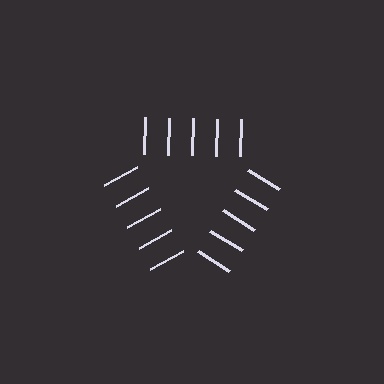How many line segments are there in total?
15 — 5 along each of the 3 edges.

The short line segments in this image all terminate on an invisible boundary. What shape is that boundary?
An illusory triangle — the line segments terminate on its edges but no continuous stroke is drawn.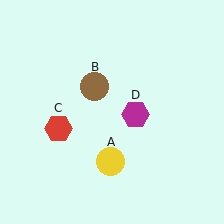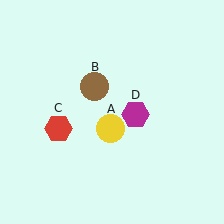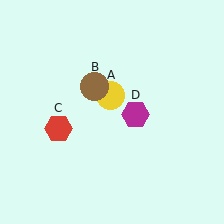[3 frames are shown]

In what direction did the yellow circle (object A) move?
The yellow circle (object A) moved up.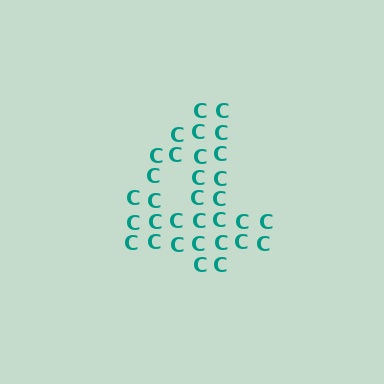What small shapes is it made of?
It is made of small letter C's.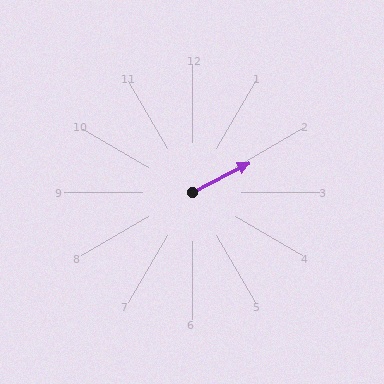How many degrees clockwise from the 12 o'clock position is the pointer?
Approximately 63 degrees.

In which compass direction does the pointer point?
Northeast.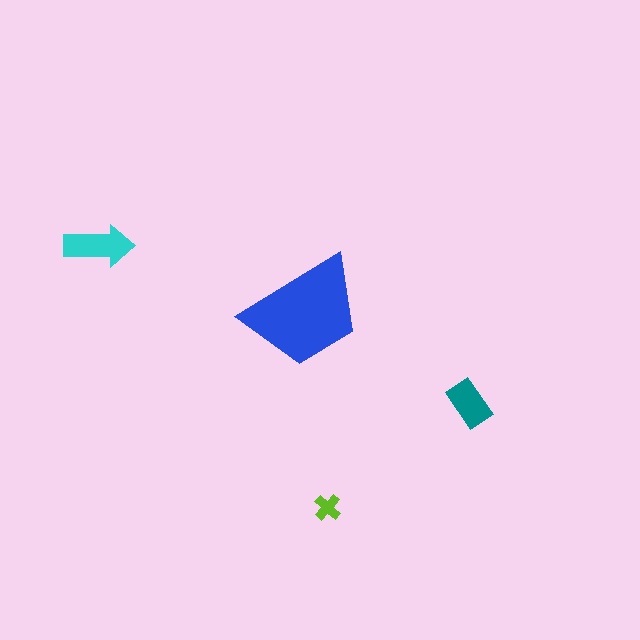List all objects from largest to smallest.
The blue trapezoid, the cyan arrow, the teal rectangle, the lime cross.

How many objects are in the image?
There are 4 objects in the image.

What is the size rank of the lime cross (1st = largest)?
4th.